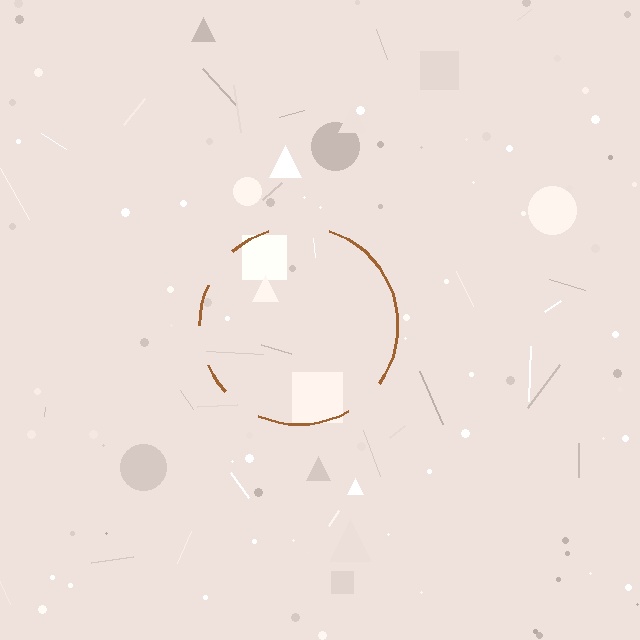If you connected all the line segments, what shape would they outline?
They would outline a circle.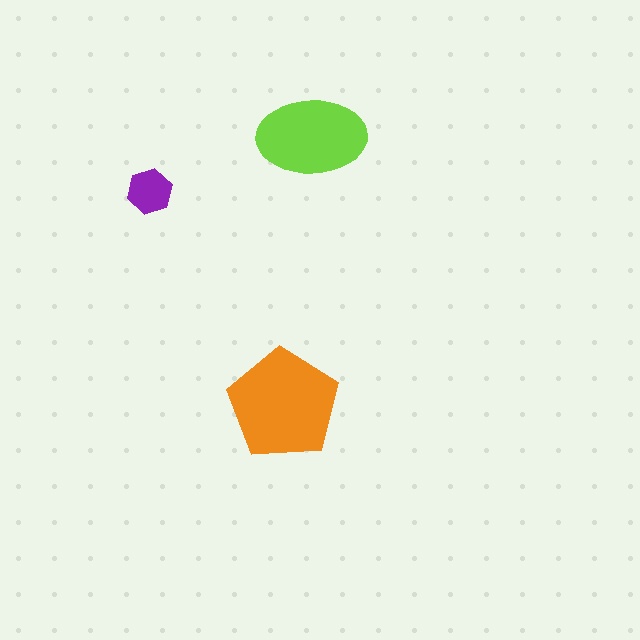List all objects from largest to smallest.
The orange pentagon, the lime ellipse, the purple hexagon.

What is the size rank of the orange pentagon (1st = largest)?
1st.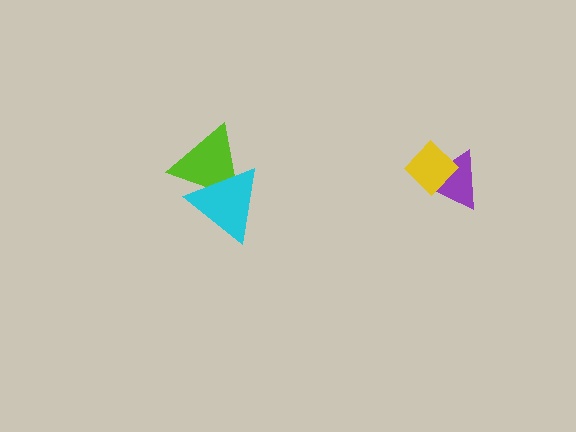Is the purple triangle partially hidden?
Yes, it is partially covered by another shape.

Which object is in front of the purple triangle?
The yellow diamond is in front of the purple triangle.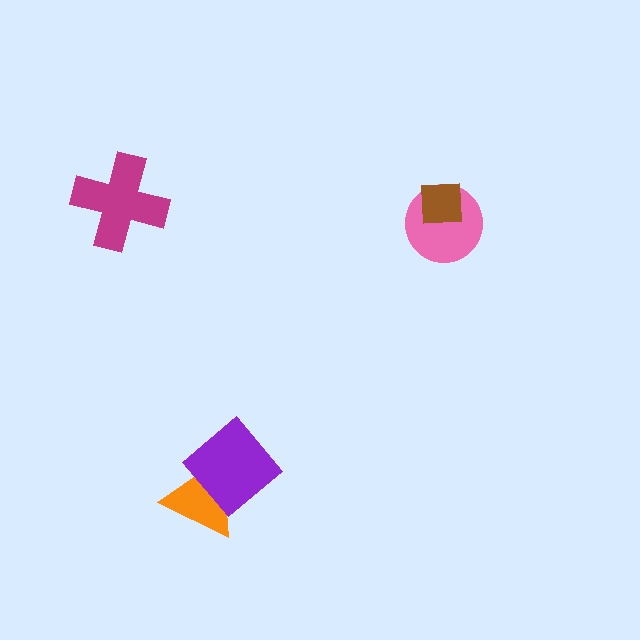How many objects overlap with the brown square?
1 object overlaps with the brown square.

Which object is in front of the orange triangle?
The purple diamond is in front of the orange triangle.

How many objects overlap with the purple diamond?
1 object overlaps with the purple diamond.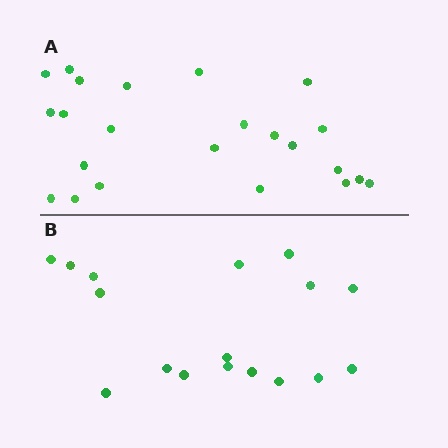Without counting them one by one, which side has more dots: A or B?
Region A (the top region) has more dots.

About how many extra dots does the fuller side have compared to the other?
Region A has about 6 more dots than region B.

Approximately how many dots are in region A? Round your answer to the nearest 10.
About 20 dots. (The exact count is 23, which rounds to 20.)